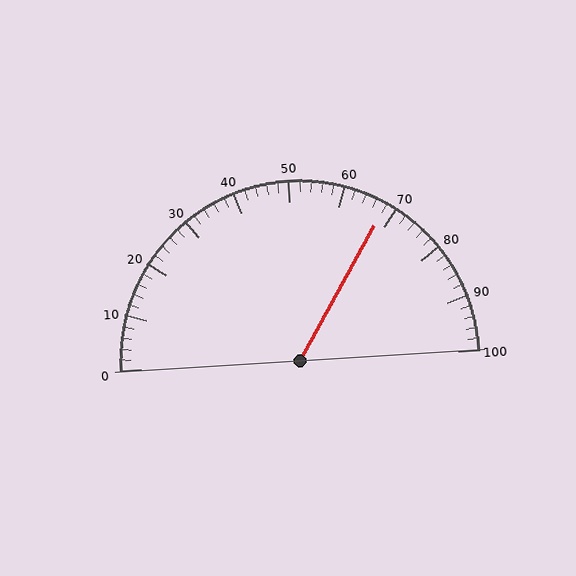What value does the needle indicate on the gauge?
The needle indicates approximately 68.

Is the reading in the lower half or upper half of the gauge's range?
The reading is in the upper half of the range (0 to 100).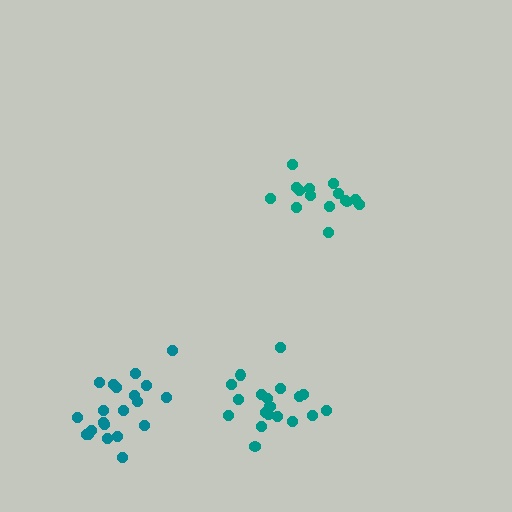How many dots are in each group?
Group 1: 19 dots, Group 2: 15 dots, Group 3: 21 dots (55 total).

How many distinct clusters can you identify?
There are 3 distinct clusters.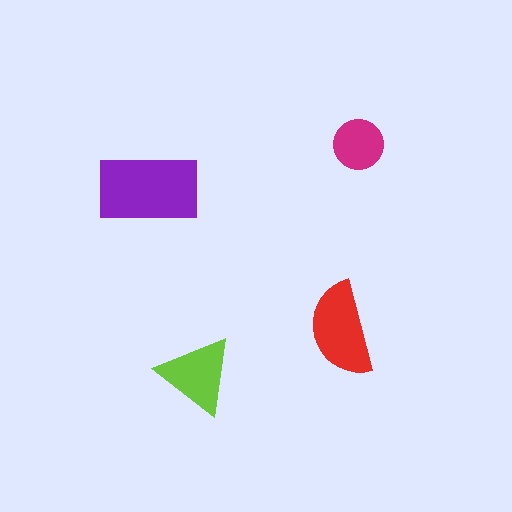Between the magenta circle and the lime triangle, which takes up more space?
The lime triangle.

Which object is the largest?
The purple rectangle.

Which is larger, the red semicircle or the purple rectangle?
The purple rectangle.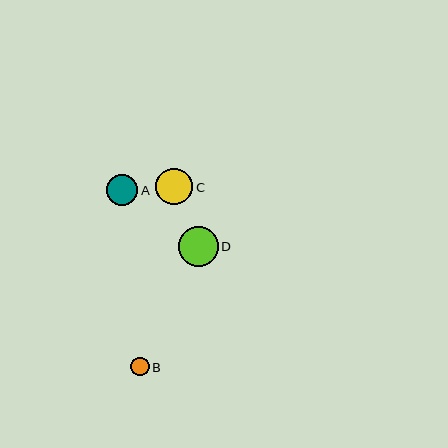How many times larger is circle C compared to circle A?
Circle C is approximately 1.2 times the size of circle A.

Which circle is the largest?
Circle D is the largest with a size of approximately 40 pixels.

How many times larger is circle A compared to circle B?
Circle A is approximately 1.7 times the size of circle B.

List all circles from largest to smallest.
From largest to smallest: D, C, A, B.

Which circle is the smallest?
Circle B is the smallest with a size of approximately 19 pixels.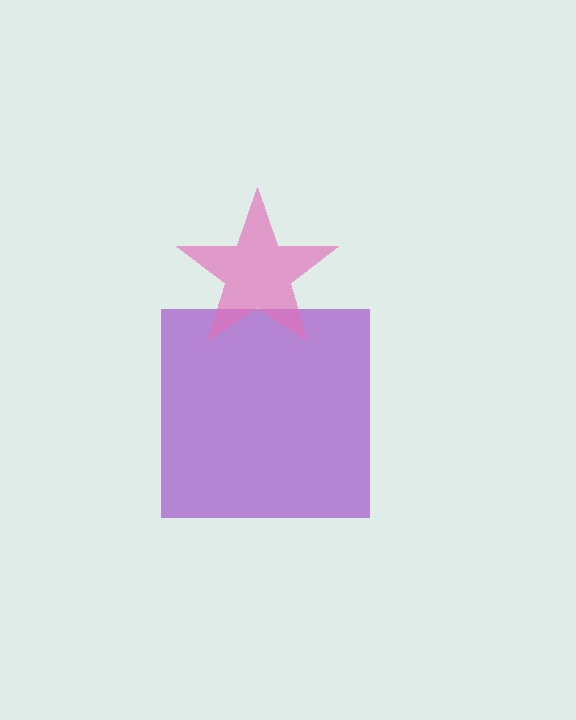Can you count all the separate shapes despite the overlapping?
Yes, there are 2 separate shapes.